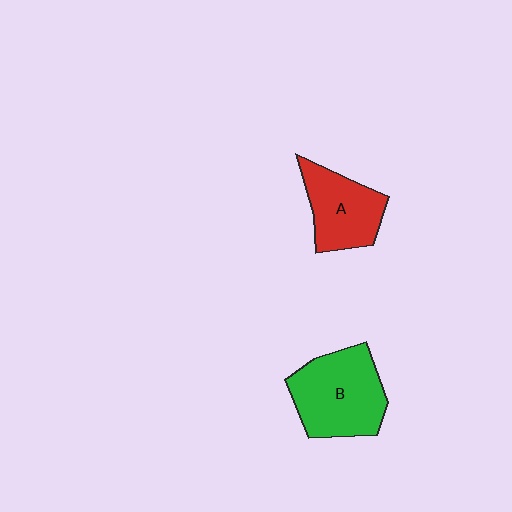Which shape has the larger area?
Shape B (green).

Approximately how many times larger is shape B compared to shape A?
Approximately 1.3 times.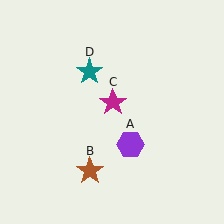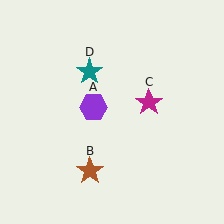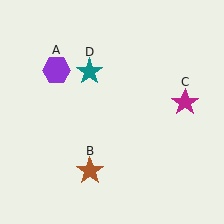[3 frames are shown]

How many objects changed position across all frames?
2 objects changed position: purple hexagon (object A), magenta star (object C).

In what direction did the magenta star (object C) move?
The magenta star (object C) moved right.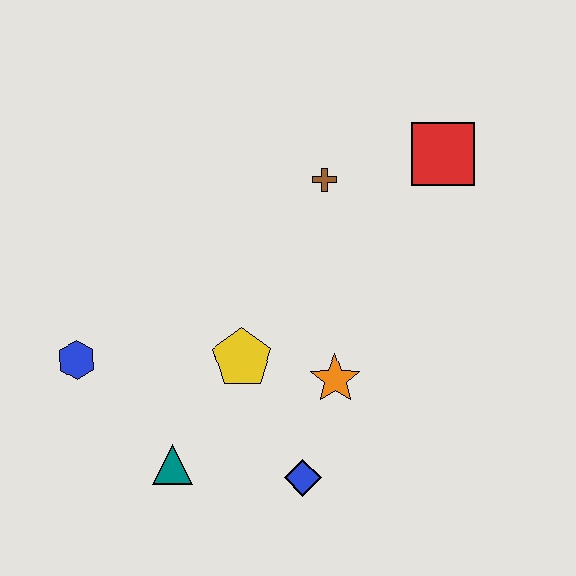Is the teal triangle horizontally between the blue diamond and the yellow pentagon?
No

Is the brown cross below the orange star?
No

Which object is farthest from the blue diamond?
The red square is farthest from the blue diamond.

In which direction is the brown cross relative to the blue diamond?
The brown cross is above the blue diamond.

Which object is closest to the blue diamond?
The orange star is closest to the blue diamond.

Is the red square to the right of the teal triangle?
Yes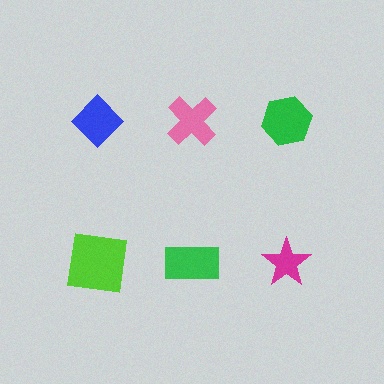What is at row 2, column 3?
A magenta star.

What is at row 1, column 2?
A pink cross.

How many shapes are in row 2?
3 shapes.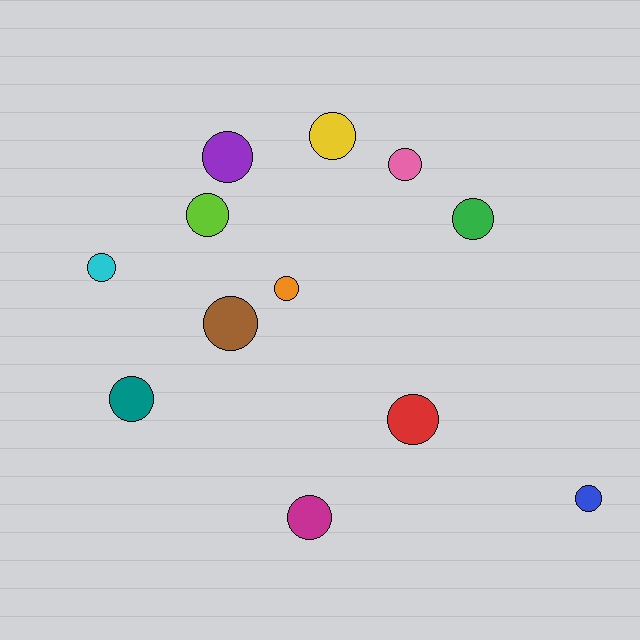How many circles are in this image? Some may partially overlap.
There are 12 circles.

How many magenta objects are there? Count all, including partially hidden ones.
There is 1 magenta object.